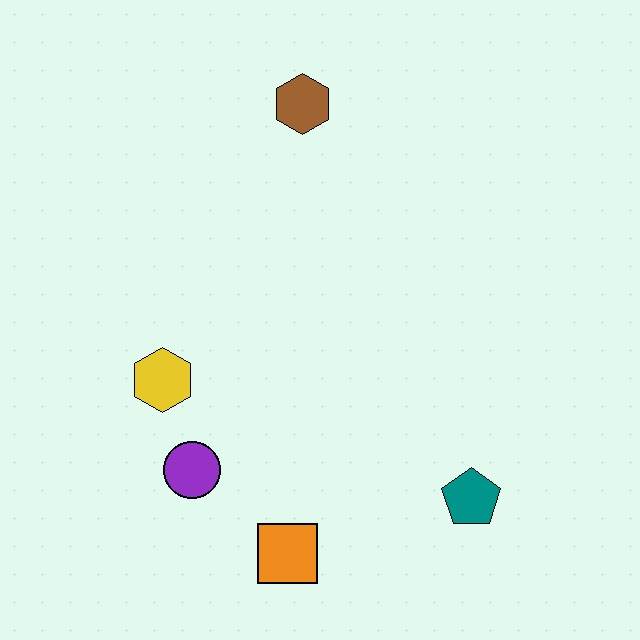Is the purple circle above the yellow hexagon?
No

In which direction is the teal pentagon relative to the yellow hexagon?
The teal pentagon is to the right of the yellow hexagon.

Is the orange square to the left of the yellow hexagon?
No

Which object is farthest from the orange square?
The brown hexagon is farthest from the orange square.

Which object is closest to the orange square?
The purple circle is closest to the orange square.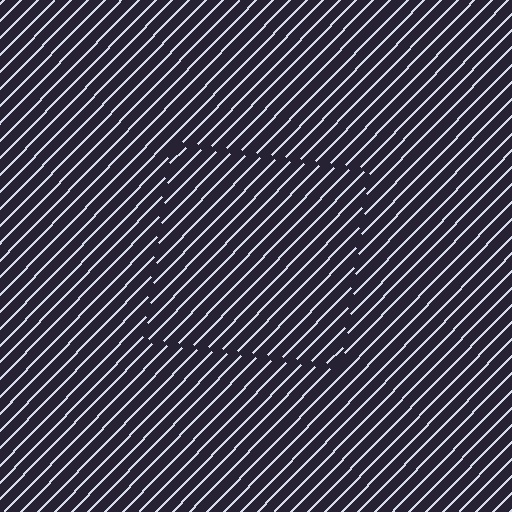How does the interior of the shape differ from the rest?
The interior of the shape contains the same grating, shifted by half a period — the contour is defined by the phase discontinuity where line-ends from the inner and outer gratings abut.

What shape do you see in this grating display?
An illusory square. The interior of the shape contains the same grating, shifted by half a period — the contour is defined by the phase discontinuity where line-ends from the inner and outer gratings abut.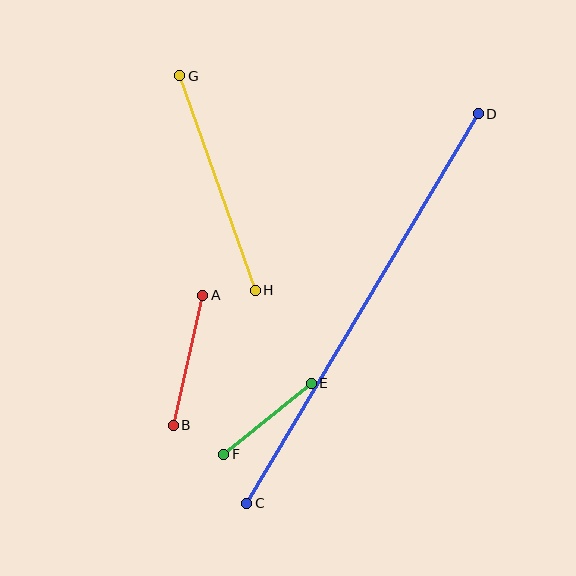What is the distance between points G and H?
The distance is approximately 228 pixels.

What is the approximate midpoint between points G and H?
The midpoint is at approximately (218, 183) pixels.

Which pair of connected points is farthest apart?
Points C and D are farthest apart.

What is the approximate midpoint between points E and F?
The midpoint is at approximately (267, 419) pixels.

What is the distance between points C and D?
The distance is approximately 453 pixels.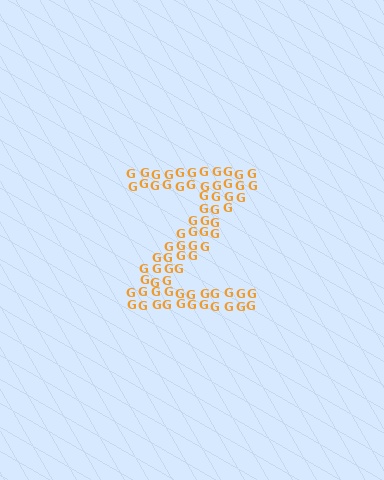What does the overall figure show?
The overall figure shows the letter Z.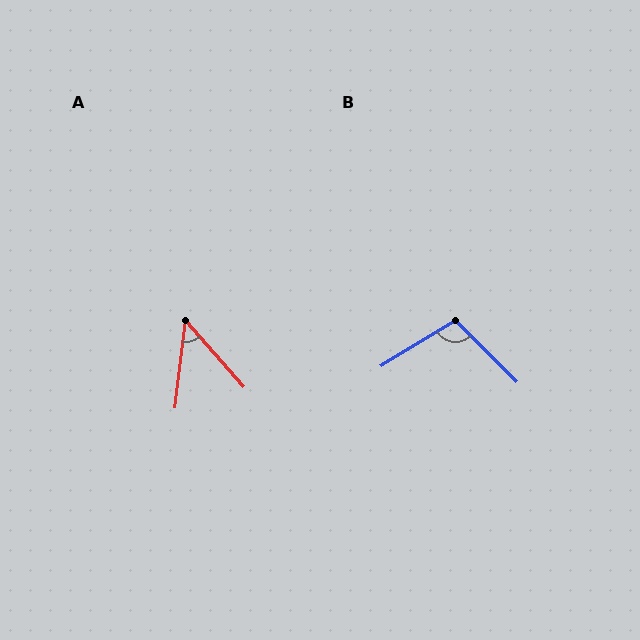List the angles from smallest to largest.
A (48°), B (104°).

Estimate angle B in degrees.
Approximately 104 degrees.